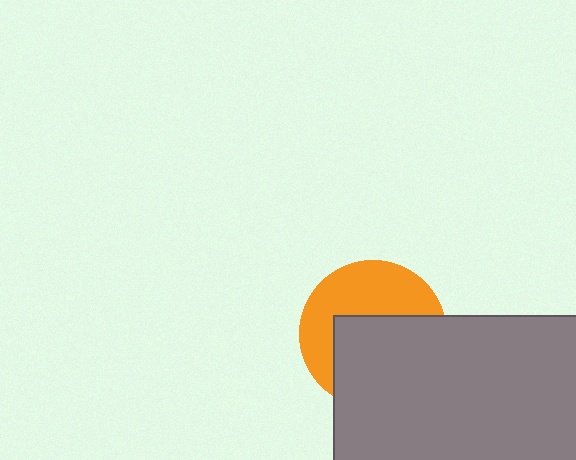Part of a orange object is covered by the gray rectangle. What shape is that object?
It is a circle.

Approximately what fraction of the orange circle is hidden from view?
Roughly 53% of the orange circle is hidden behind the gray rectangle.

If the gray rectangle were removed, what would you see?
You would see the complete orange circle.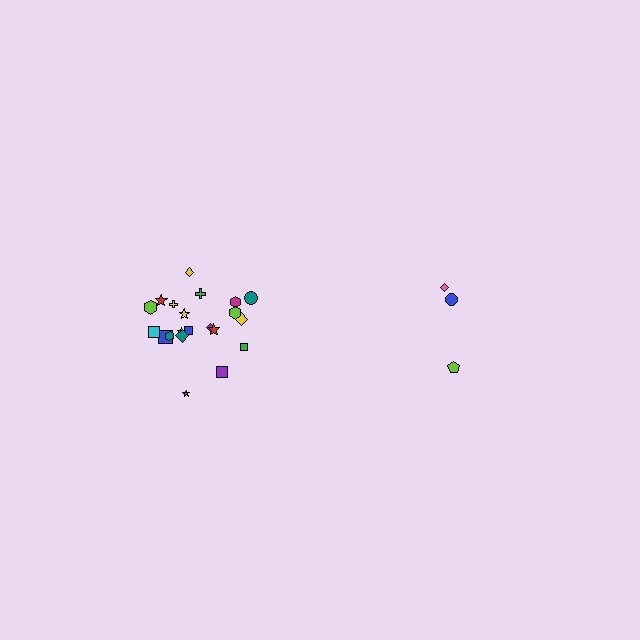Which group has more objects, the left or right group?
The left group.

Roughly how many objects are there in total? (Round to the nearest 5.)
Roughly 25 objects in total.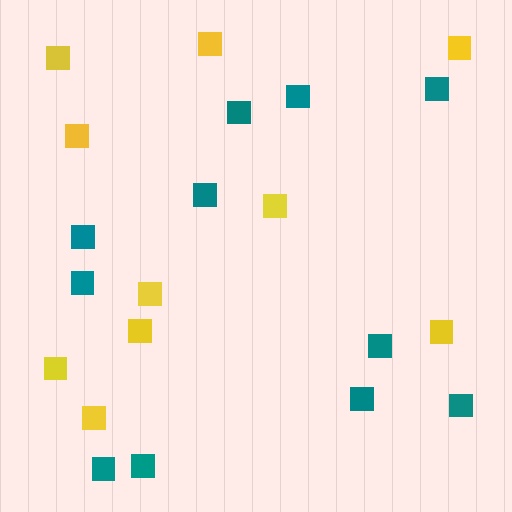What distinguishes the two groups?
There are 2 groups: one group of yellow squares (10) and one group of teal squares (11).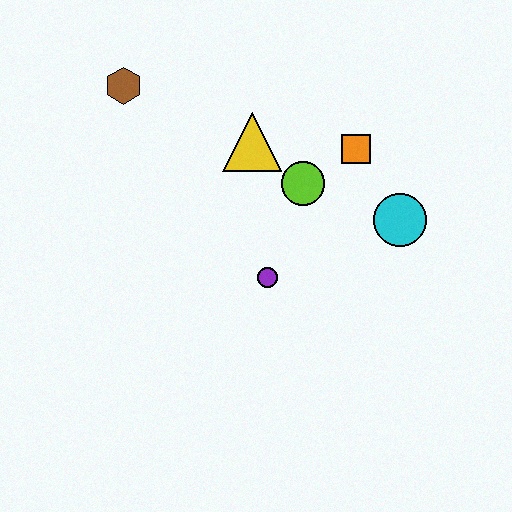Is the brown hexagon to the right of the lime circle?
No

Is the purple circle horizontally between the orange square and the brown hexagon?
Yes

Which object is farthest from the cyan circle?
The brown hexagon is farthest from the cyan circle.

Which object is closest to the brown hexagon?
The yellow triangle is closest to the brown hexagon.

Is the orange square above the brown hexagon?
No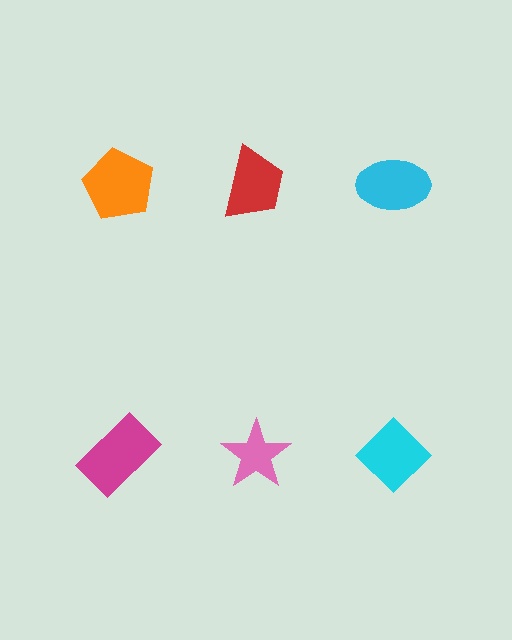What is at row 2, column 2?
A pink star.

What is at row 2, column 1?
A magenta rectangle.